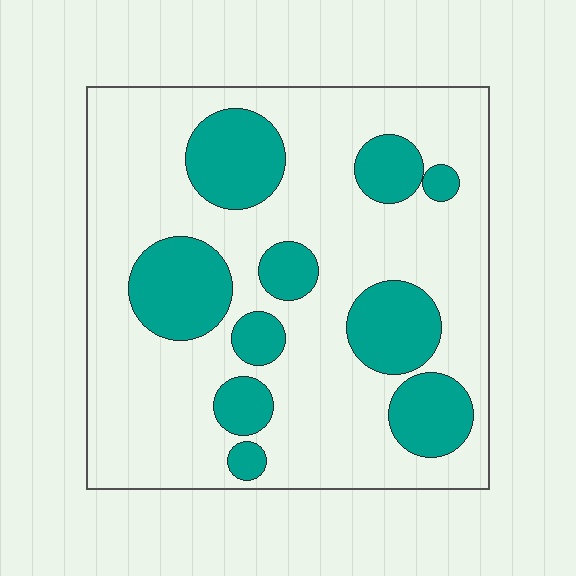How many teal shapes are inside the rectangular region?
10.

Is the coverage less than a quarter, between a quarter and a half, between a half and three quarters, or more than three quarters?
Between a quarter and a half.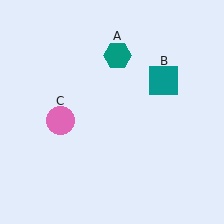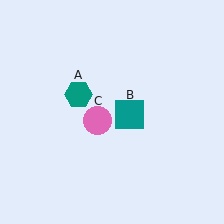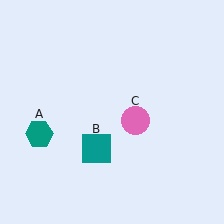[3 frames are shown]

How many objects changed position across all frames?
3 objects changed position: teal hexagon (object A), teal square (object B), pink circle (object C).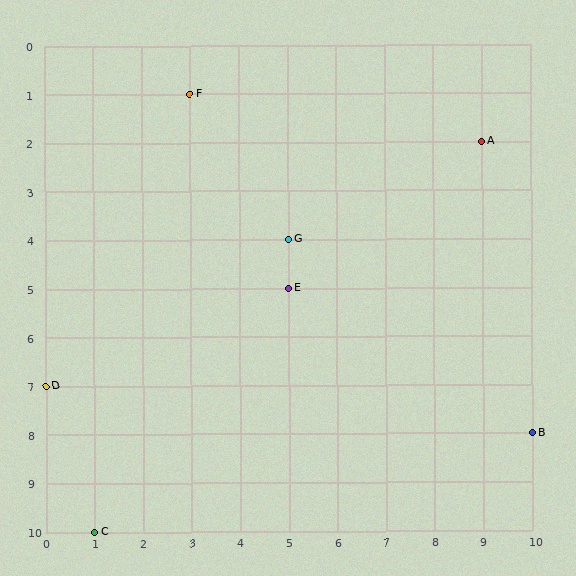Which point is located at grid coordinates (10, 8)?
Point B is at (10, 8).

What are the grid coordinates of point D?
Point D is at grid coordinates (0, 7).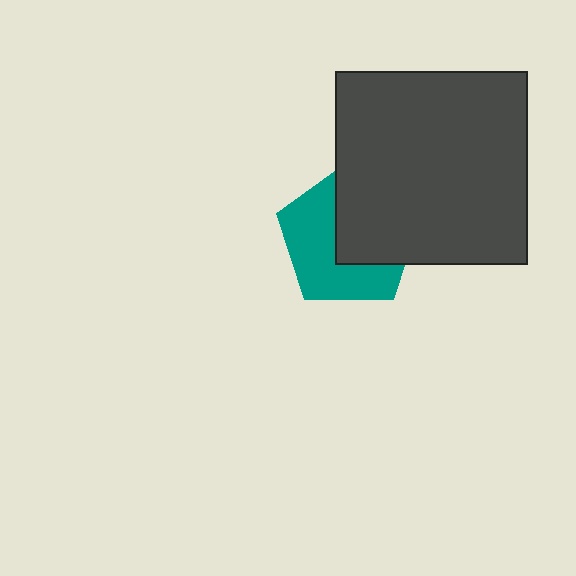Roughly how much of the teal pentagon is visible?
About half of it is visible (roughly 53%).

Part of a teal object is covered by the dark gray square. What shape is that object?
It is a pentagon.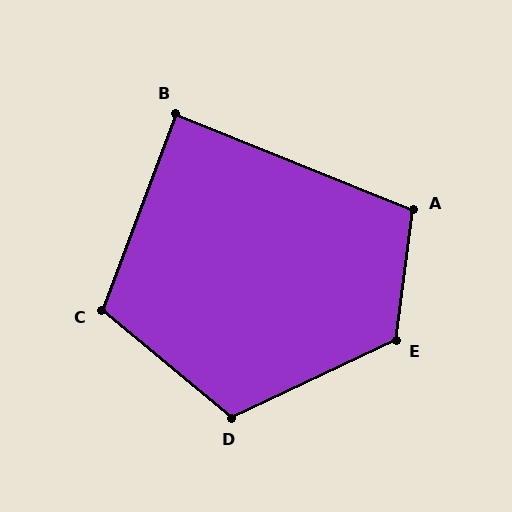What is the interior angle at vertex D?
Approximately 115 degrees (obtuse).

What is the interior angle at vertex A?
Approximately 105 degrees (obtuse).